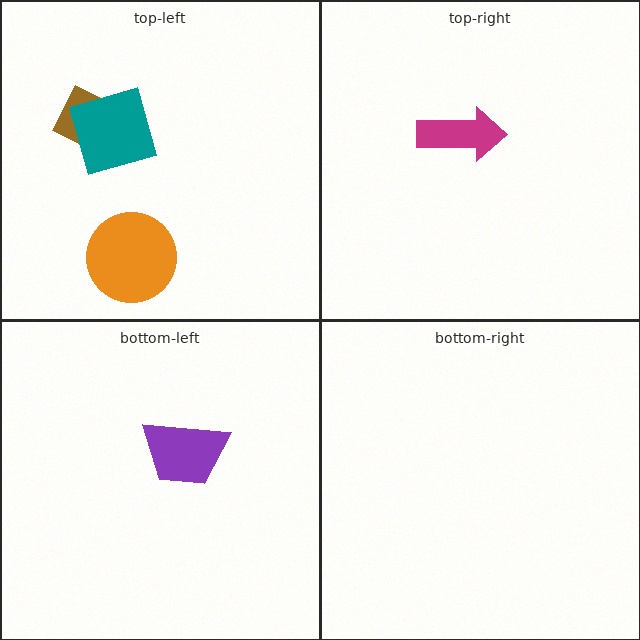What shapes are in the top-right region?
The magenta arrow.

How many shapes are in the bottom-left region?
1.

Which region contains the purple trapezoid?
The bottom-left region.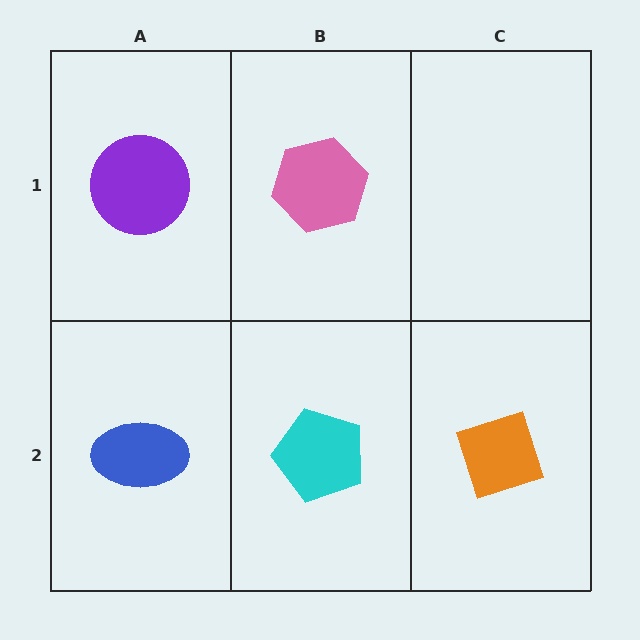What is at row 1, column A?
A purple circle.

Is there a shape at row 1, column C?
No, that cell is empty.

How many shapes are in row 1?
2 shapes.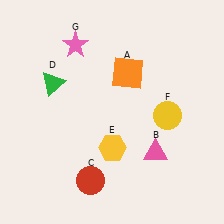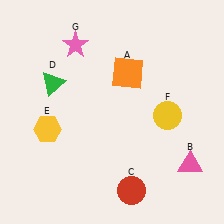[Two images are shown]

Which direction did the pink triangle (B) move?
The pink triangle (B) moved right.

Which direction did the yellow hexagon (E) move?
The yellow hexagon (E) moved left.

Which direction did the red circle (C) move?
The red circle (C) moved right.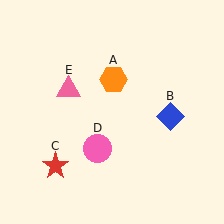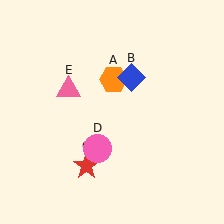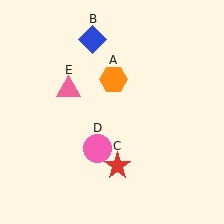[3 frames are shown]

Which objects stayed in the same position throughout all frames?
Orange hexagon (object A) and pink circle (object D) and pink triangle (object E) remained stationary.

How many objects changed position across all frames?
2 objects changed position: blue diamond (object B), red star (object C).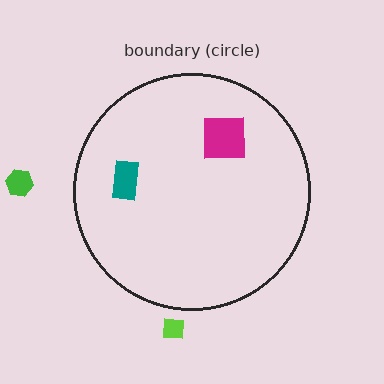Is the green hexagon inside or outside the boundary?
Outside.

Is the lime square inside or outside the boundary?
Outside.